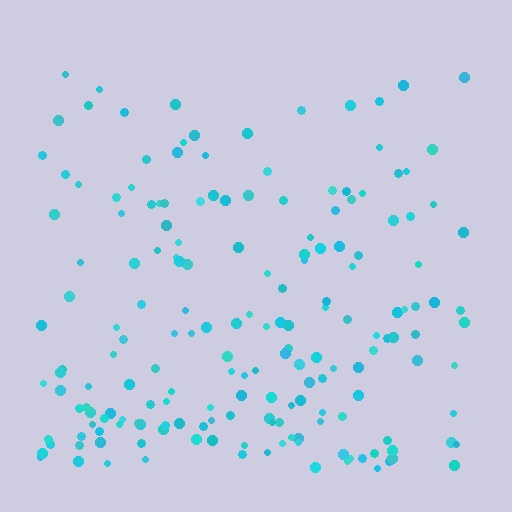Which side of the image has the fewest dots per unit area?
The top.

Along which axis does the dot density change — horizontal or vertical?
Vertical.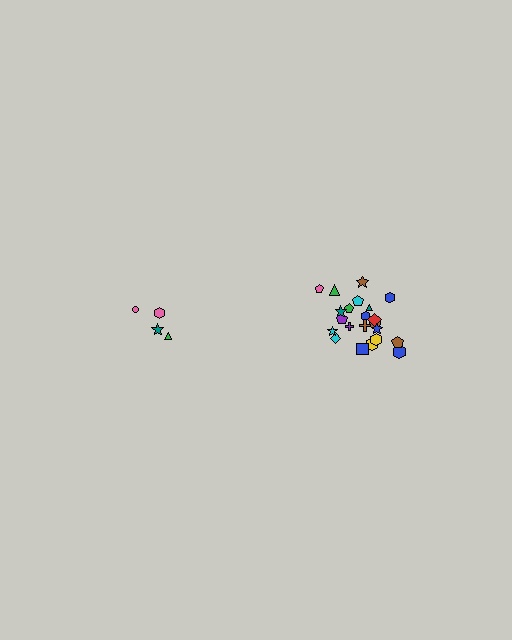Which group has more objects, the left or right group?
The right group.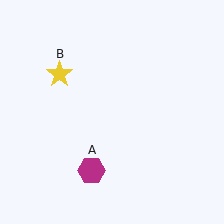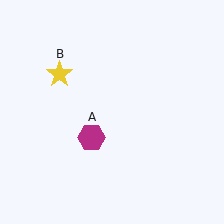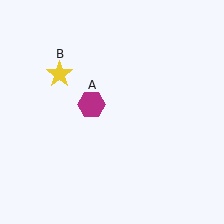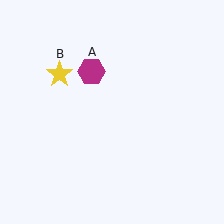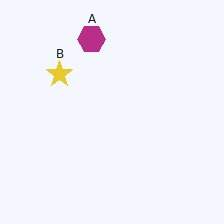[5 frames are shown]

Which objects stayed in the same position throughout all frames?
Yellow star (object B) remained stationary.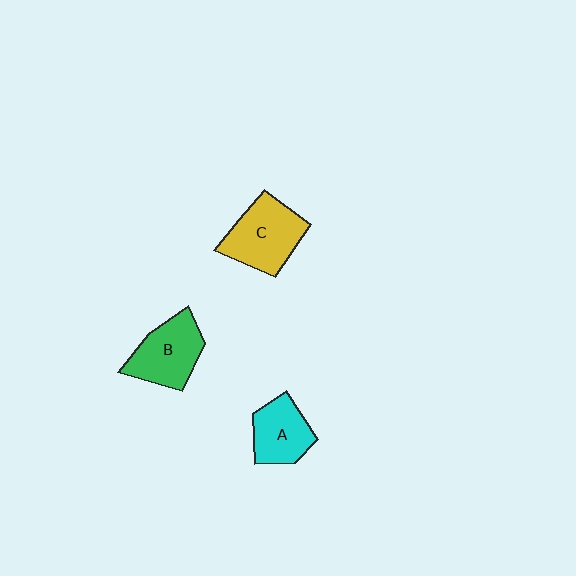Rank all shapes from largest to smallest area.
From largest to smallest: C (yellow), B (green), A (cyan).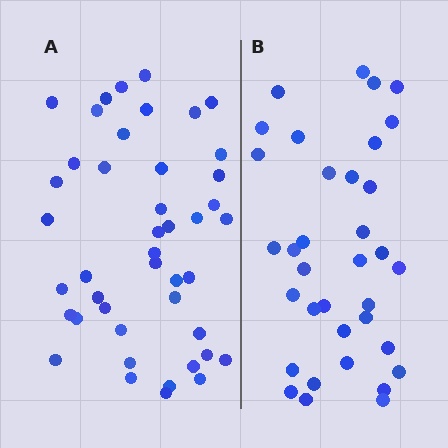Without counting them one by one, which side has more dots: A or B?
Region A (the left region) has more dots.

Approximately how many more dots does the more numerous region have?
Region A has roughly 8 or so more dots than region B.